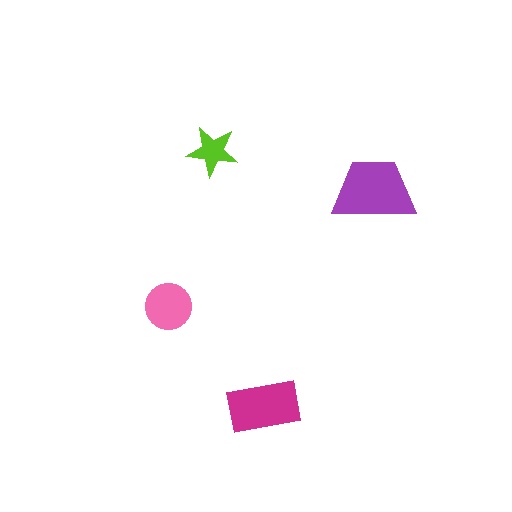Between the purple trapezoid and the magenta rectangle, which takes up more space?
The purple trapezoid.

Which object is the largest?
The purple trapezoid.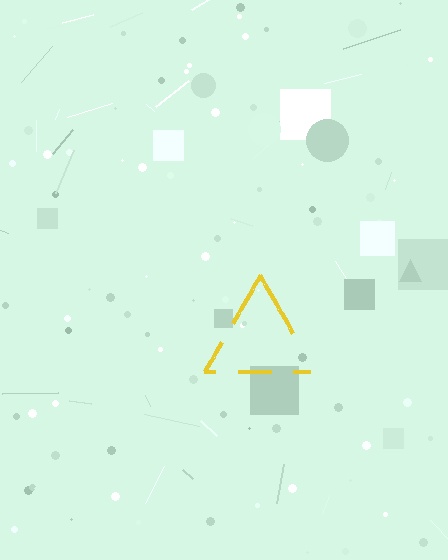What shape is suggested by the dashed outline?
The dashed outline suggests a triangle.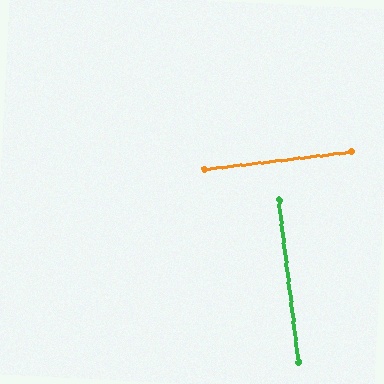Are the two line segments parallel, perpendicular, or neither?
Perpendicular — they meet at approximately 90°.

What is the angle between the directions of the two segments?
Approximately 90 degrees.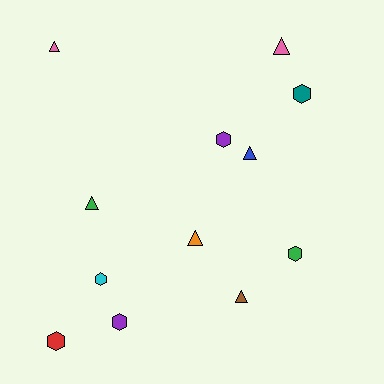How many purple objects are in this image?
There are 2 purple objects.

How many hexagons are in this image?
There are 6 hexagons.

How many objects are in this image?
There are 12 objects.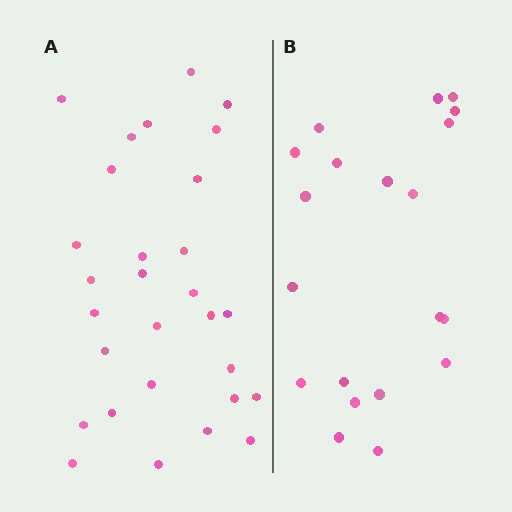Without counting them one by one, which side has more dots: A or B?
Region A (the left region) has more dots.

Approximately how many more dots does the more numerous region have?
Region A has roughly 8 or so more dots than region B.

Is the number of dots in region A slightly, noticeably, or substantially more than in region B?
Region A has substantially more. The ratio is roughly 1.4 to 1.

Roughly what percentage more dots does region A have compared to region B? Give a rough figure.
About 45% more.